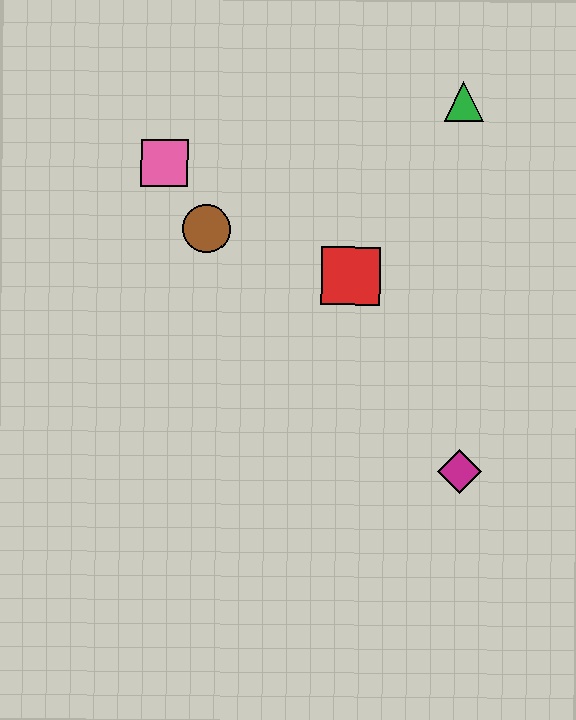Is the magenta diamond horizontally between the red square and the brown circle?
No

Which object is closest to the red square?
The brown circle is closest to the red square.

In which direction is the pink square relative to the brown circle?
The pink square is above the brown circle.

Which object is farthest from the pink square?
The magenta diamond is farthest from the pink square.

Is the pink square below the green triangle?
Yes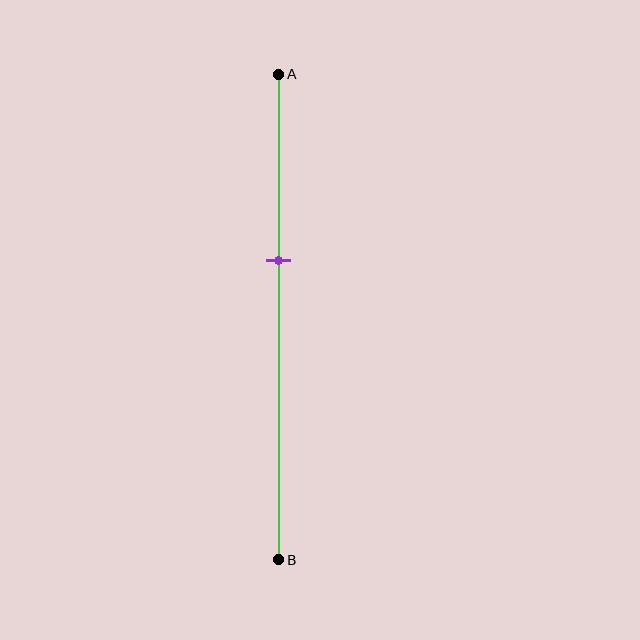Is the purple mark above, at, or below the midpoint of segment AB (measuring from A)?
The purple mark is above the midpoint of segment AB.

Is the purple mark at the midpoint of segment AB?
No, the mark is at about 40% from A, not at the 50% midpoint.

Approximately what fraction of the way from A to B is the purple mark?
The purple mark is approximately 40% of the way from A to B.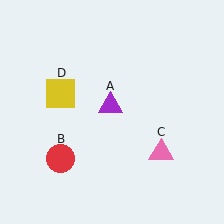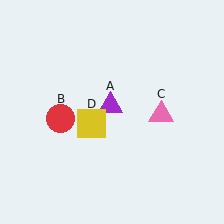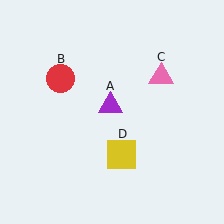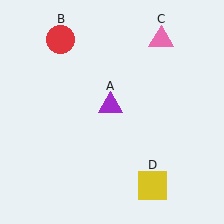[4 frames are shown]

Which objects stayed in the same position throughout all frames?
Purple triangle (object A) remained stationary.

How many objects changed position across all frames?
3 objects changed position: red circle (object B), pink triangle (object C), yellow square (object D).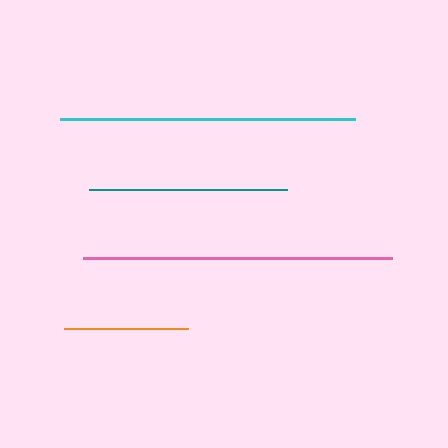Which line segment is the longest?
The pink line is the longest at approximately 309 pixels.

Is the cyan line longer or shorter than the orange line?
The cyan line is longer than the orange line.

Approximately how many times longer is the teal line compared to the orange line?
The teal line is approximately 1.6 times the length of the orange line.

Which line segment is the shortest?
The orange line is the shortest at approximately 124 pixels.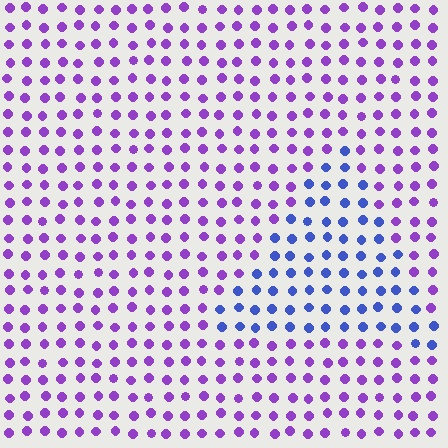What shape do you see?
I see a triangle.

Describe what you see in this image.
The image is filled with small purple elements in a uniform arrangement. A triangle-shaped region is visible where the elements are tinted to a slightly different hue, forming a subtle color boundary.